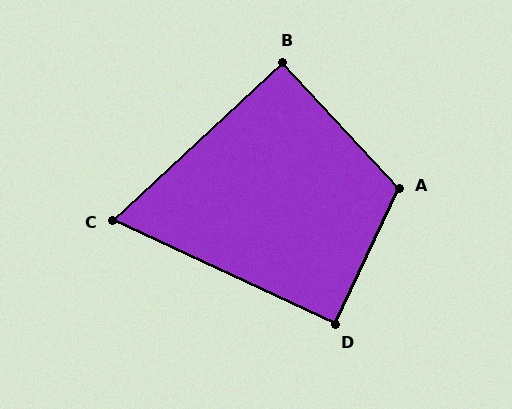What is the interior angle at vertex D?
Approximately 90 degrees (approximately right).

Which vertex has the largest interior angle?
A, at approximately 112 degrees.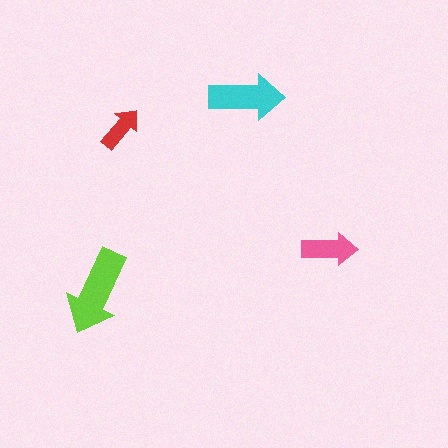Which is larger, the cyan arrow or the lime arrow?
The lime one.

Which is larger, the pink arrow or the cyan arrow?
The cyan one.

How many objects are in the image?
There are 4 objects in the image.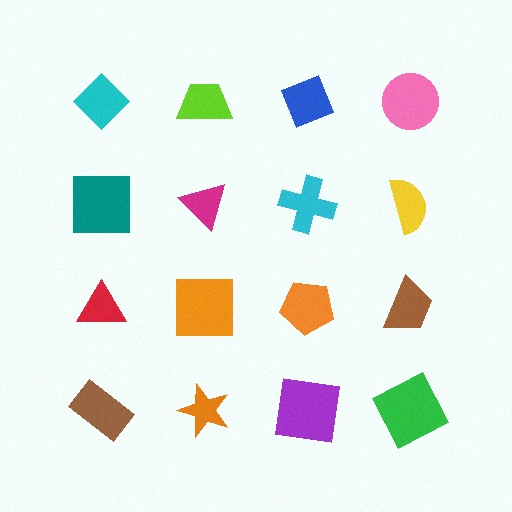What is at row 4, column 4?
A green square.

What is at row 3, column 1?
A red triangle.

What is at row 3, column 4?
A brown trapezoid.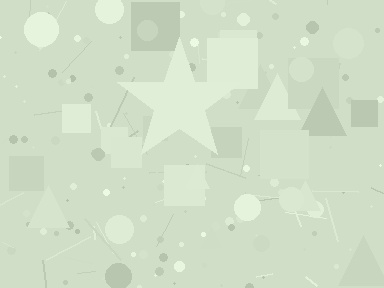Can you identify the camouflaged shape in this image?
The camouflaged shape is a star.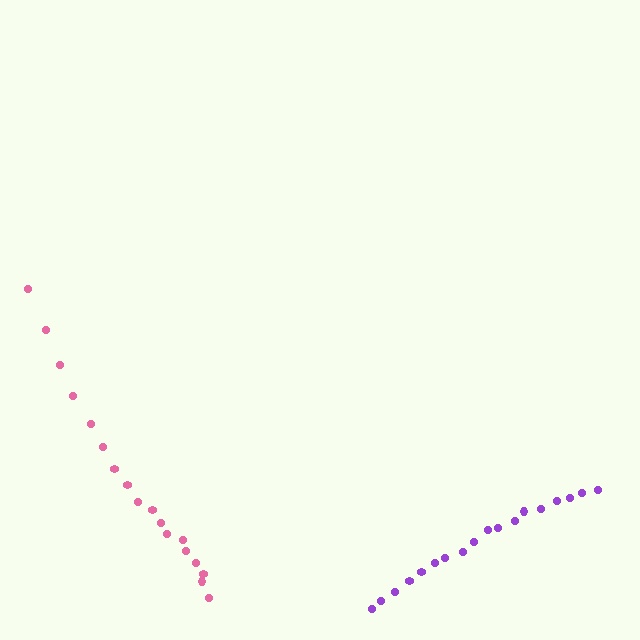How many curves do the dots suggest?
There are 2 distinct paths.